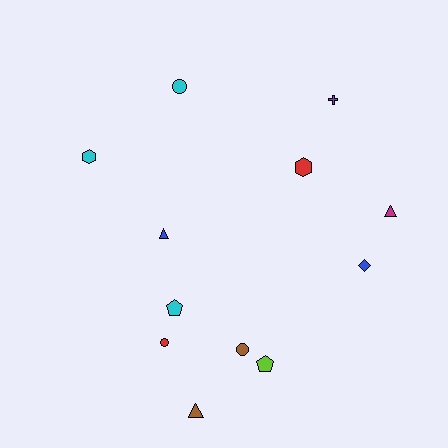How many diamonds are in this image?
There is 1 diamond.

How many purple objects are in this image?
There is 1 purple object.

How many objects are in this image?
There are 12 objects.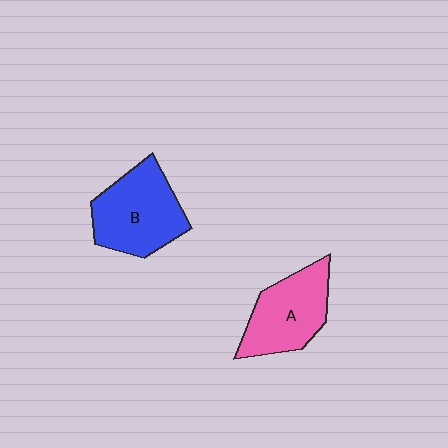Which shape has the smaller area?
Shape A (pink).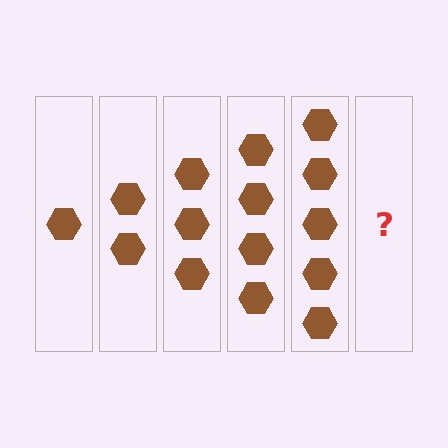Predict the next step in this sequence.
The next step is 6 hexagons.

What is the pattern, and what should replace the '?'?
The pattern is that each step adds one more hexagon. The '?' should be 6 hexagons.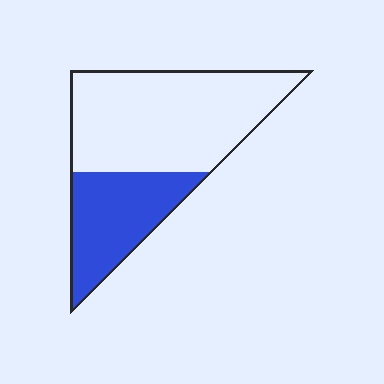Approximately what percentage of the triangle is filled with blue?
Approximately 35%.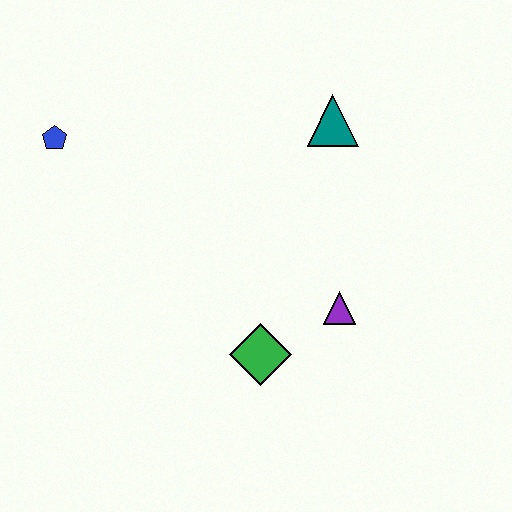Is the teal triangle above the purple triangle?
Yes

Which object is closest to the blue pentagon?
The teal triangle is closest to the blue pentagon.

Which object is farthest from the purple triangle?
The blue pentagon is farthest from the purple triangle.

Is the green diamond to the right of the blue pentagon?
Yes